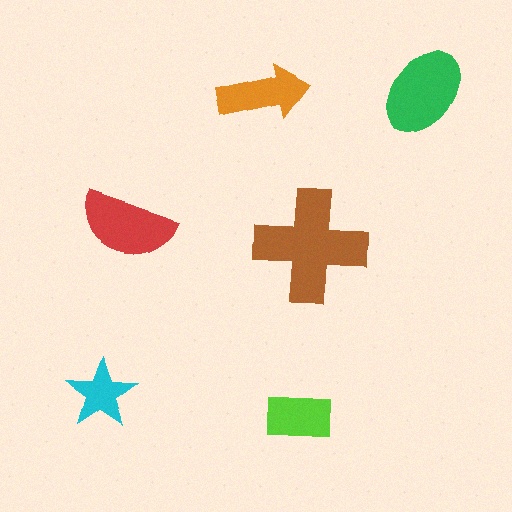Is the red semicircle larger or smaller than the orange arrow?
Larger.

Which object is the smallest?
The cyan star.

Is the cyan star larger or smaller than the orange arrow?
Smaller.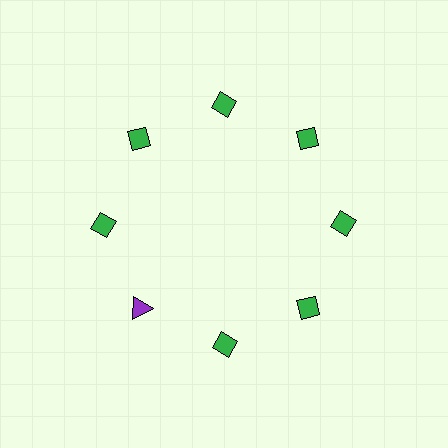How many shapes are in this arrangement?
There are 8 shapes arranged in a ring pattern.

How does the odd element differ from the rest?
It differs in both color (purple instead of green) and shape (triangle instead of diamond).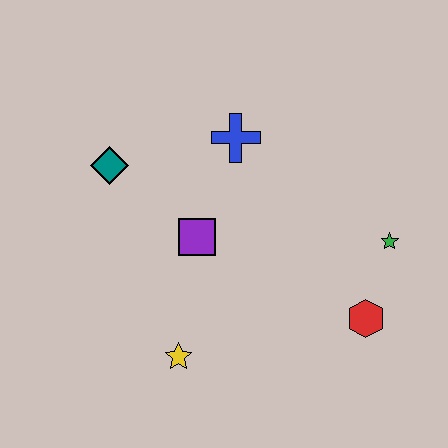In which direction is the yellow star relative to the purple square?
The yellow star is below the purple square.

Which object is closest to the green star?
The red hexagon is closest to the green star.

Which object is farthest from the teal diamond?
The red hexagon is farthest from the teal diamond.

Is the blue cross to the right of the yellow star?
Yes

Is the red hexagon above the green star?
No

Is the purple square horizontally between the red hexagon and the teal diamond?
Yes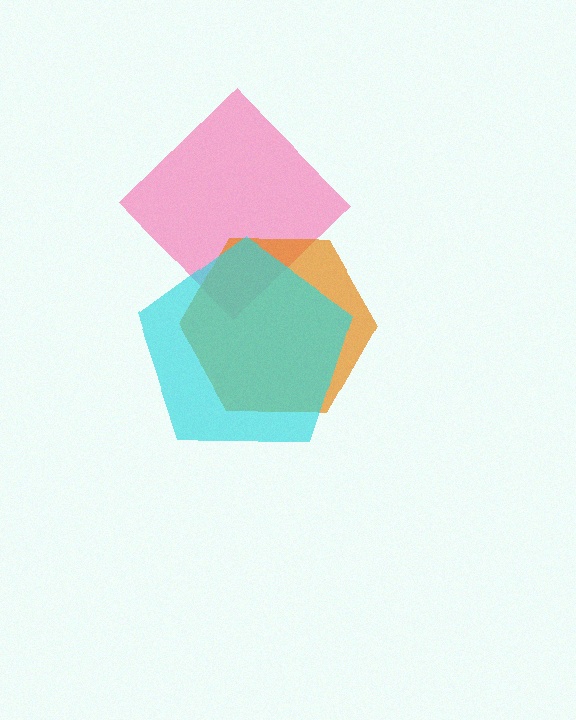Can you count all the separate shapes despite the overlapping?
Yes, there are 3 separate shapes.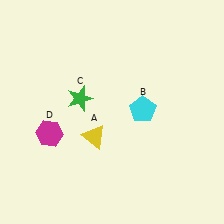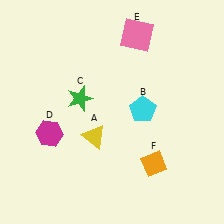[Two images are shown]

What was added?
A pink square (E), an orange diamond (F) were added in Image 2.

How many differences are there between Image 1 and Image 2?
There are 2 differences between the two images.